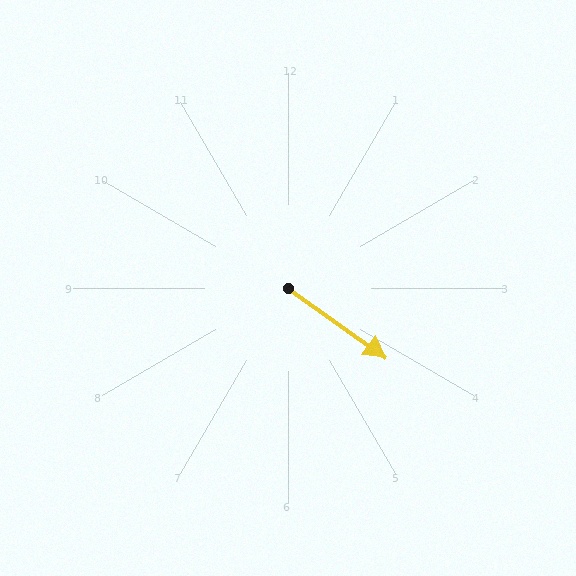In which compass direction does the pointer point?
Southeast.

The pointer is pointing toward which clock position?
Roughly 4 o'clock.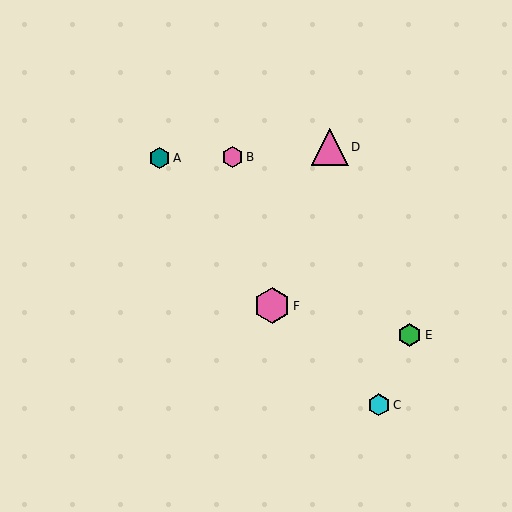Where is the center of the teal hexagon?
The center of the teal hexagon is at (159, 158).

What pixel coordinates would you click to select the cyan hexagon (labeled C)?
Click at (379, 405) to select the cyan hexagon C.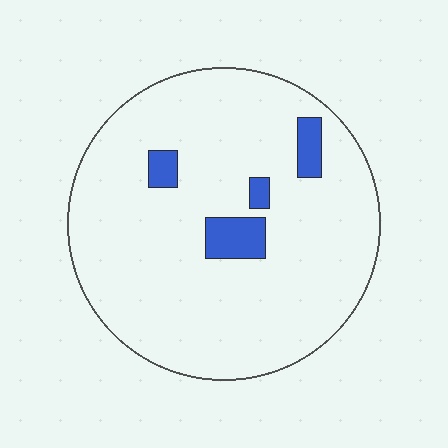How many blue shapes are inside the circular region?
4.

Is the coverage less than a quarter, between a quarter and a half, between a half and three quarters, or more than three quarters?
Less than a quarter.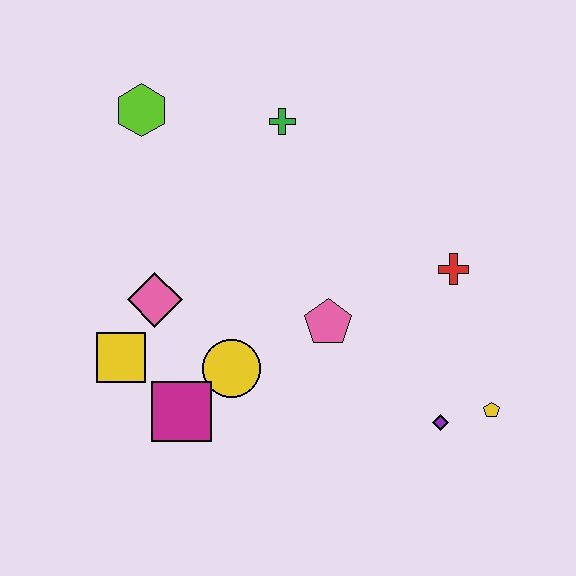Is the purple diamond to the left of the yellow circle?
No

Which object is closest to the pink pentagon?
The yellow circle is closest to the pink pentagon.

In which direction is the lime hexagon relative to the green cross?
The lime hexagon is to the left of the green cross.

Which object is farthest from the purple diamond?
The lime hexagon is farthest from the purple diamond.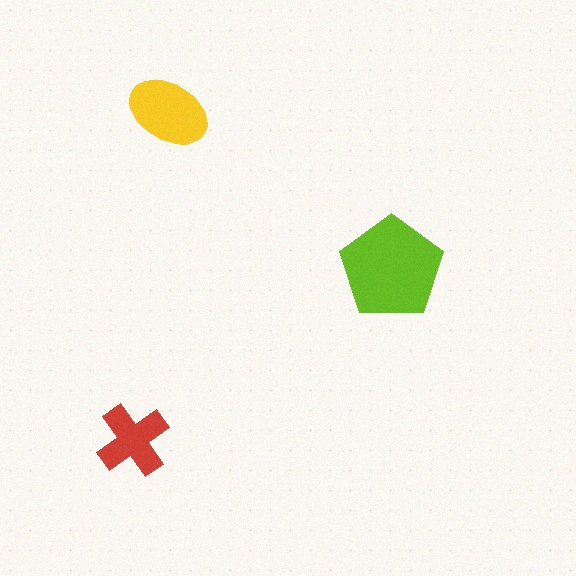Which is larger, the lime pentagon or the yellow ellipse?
The lime pentagon.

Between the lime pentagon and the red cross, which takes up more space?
The lime pentagon.